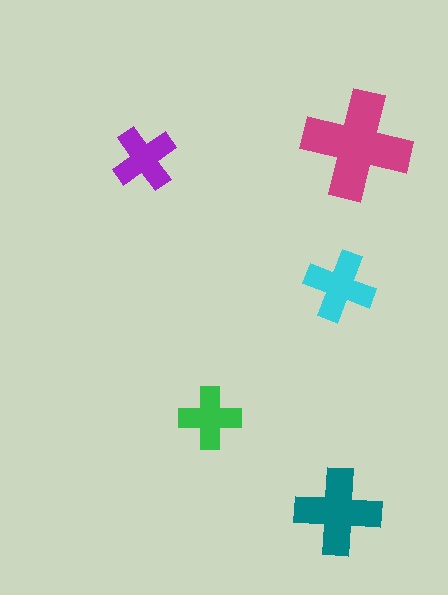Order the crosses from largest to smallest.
the magenta one, the teal one, the cyan one, the purple one, the green one.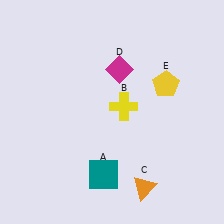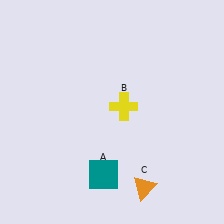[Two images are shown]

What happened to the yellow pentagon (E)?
The yellow pentagon (E) was removed in Image 2. It was in the top-right area of Image 1.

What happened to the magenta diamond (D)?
The magenta diamond (D) was removed in Image 2. It was in the top-right area of Image 1.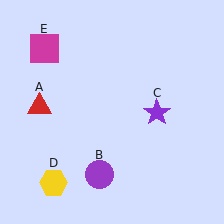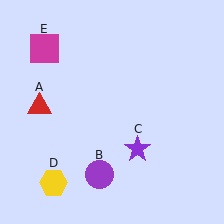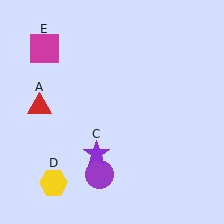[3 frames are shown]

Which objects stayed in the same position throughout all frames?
Red triangle (object A) and purple circle (object B) and yellow hexagon (object D) and magenta square (object E) remained stationary.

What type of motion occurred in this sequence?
The purple star (object C) rotated clockwise around the center of the scene.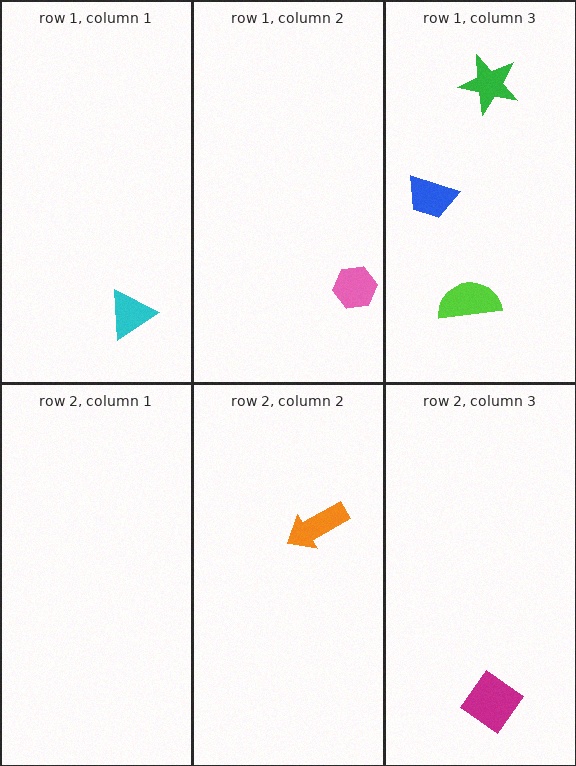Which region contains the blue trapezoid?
The row 1, column 3 region.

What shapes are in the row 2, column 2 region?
The orange arrow.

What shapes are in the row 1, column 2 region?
The pink hexagon.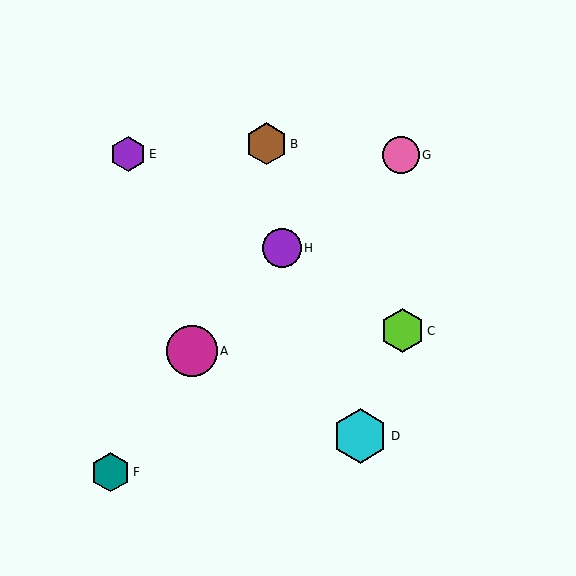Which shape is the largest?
The cyan hexagon (labeled D) is the largest.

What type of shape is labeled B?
Shape B is a brown hexagon.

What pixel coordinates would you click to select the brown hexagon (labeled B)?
Click at (266, 144) to select the brown hexagon B.